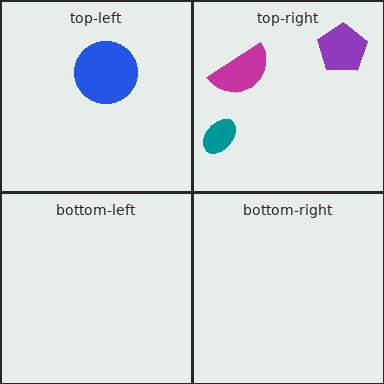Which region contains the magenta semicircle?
The top-right region.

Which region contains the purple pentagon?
The top-right region.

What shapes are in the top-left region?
The blue circle.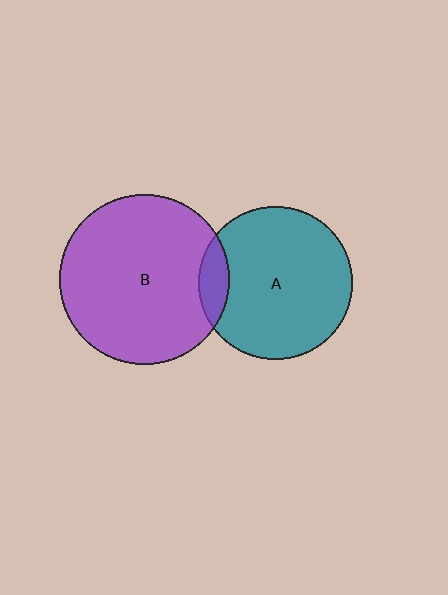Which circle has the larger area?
Circle B (purple).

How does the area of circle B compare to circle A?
Approximately 1.2 times.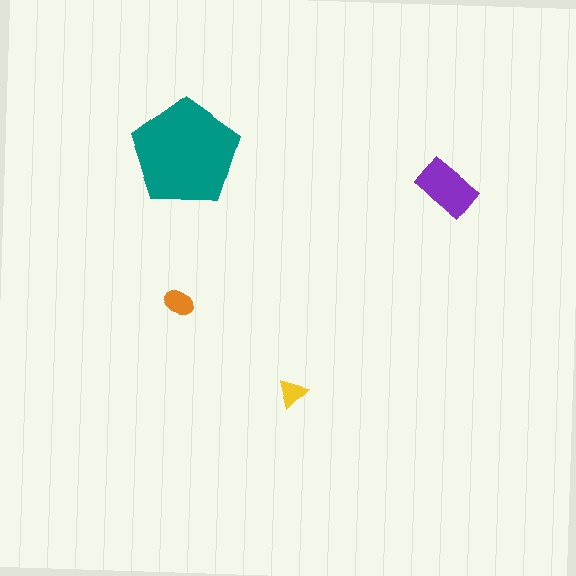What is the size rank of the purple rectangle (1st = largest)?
2nd.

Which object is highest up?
The teal pentagon is topmost.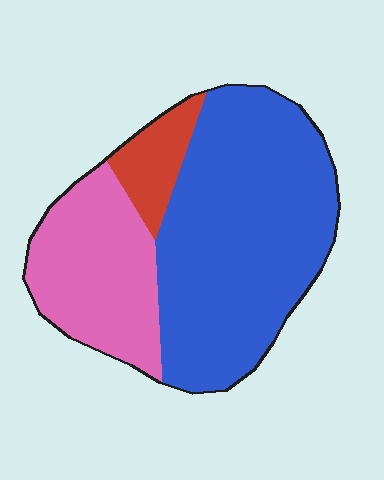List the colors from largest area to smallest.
From largest to smallest: blue, pink, red.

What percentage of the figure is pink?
Pink covers 29% of the figure.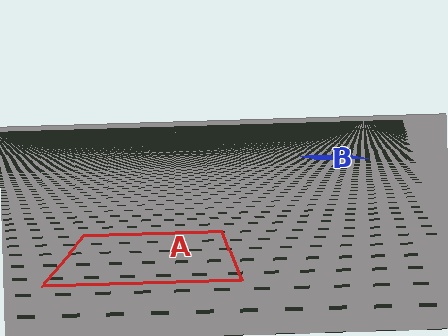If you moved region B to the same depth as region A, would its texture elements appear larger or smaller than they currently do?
They would appear larger. At a closer depth, the same texture elements are projected at a bigger on-screen size.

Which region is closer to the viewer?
Region A is closer. The texture elements there are larger and more spread out.